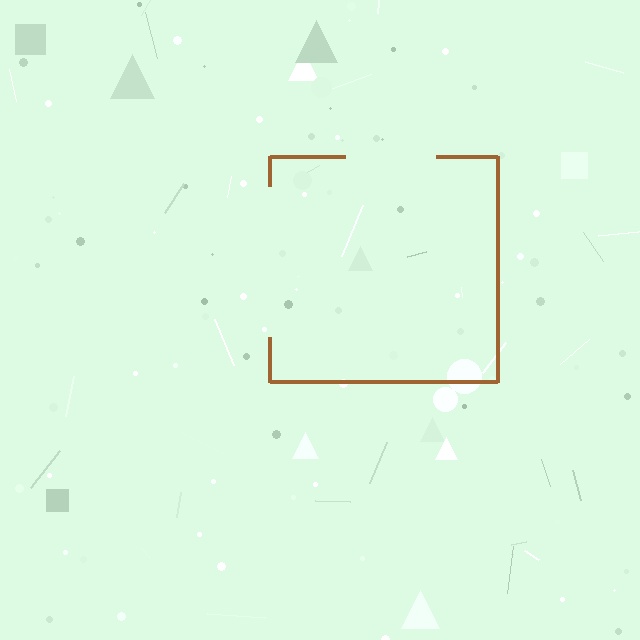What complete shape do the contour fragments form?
The contour fragments form a square.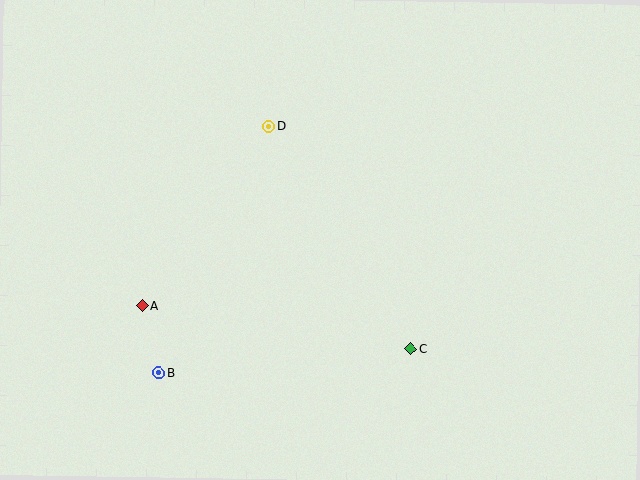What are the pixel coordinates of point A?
Point A is at (142, 306).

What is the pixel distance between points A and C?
The distance between A and C is 272 pixels.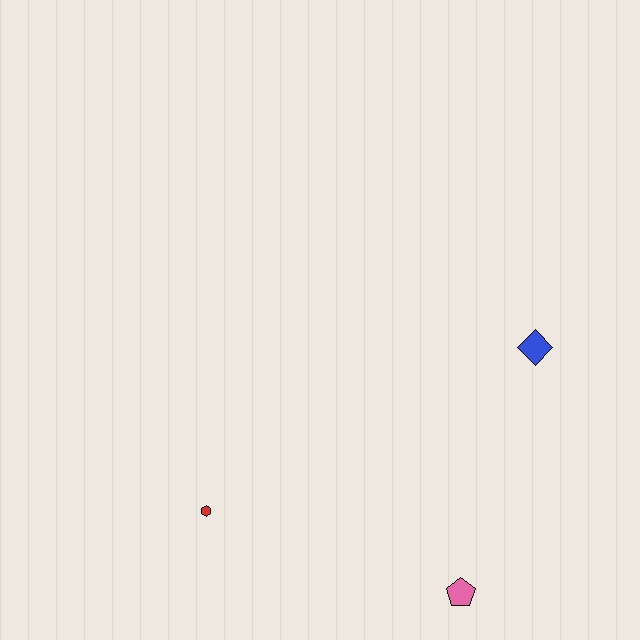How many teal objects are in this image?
There are no teal objects.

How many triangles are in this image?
There are no triangles.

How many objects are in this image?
There are 3 objects.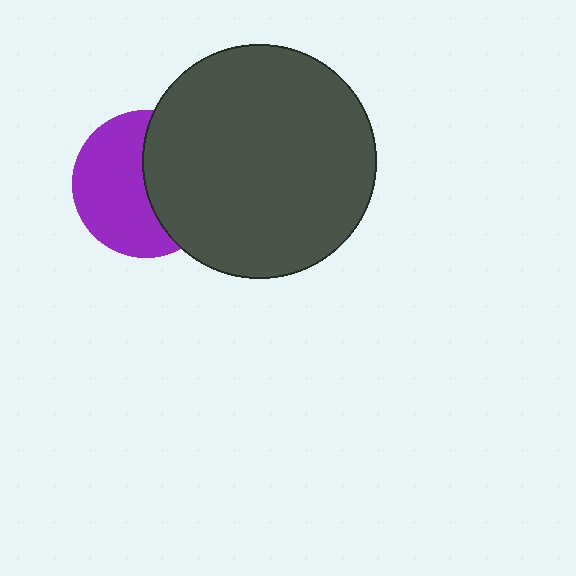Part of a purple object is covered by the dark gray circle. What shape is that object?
It is a circle.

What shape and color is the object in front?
The object in front is a dark gray circle.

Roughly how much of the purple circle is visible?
About half of it is visible (roughly 55%).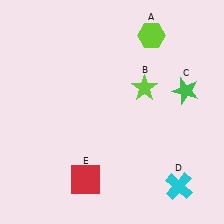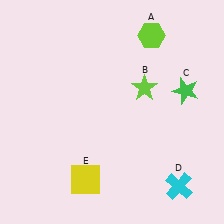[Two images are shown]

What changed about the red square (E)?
In Image 1, E is red. In Image 2, it changed to yellow.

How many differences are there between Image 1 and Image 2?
There is 1 difference between the two images.